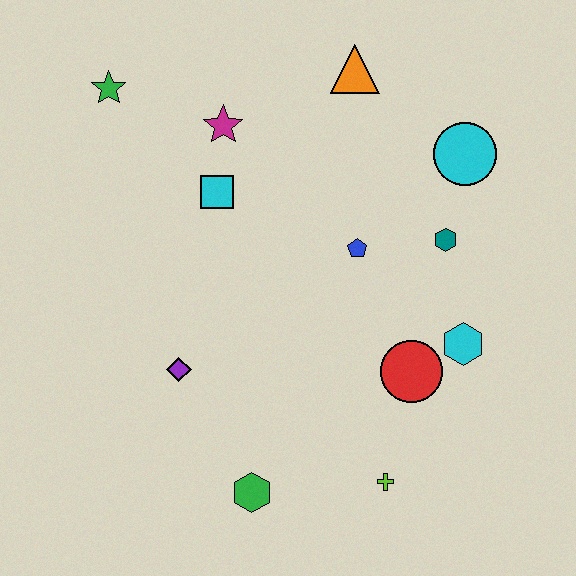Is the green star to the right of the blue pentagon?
No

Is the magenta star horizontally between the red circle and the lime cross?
No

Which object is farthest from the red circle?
The green star is farthest from the red circle.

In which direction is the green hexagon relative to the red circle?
The green hexagon is to the left of the red circle.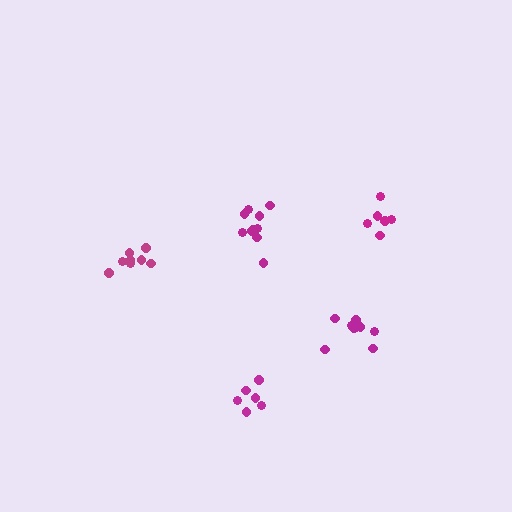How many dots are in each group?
Group 1: 6 dots, Group 2: 9 dots, Group 3: 6 dots, Group 4: 8 dots, Group 5: 10 dots (39 total).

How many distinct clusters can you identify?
There are 5 distinct clusters.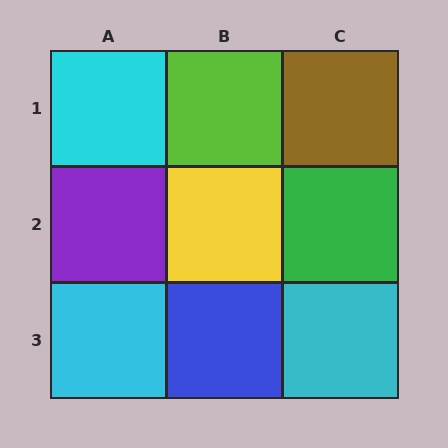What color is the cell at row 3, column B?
Blue.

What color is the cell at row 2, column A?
Purple.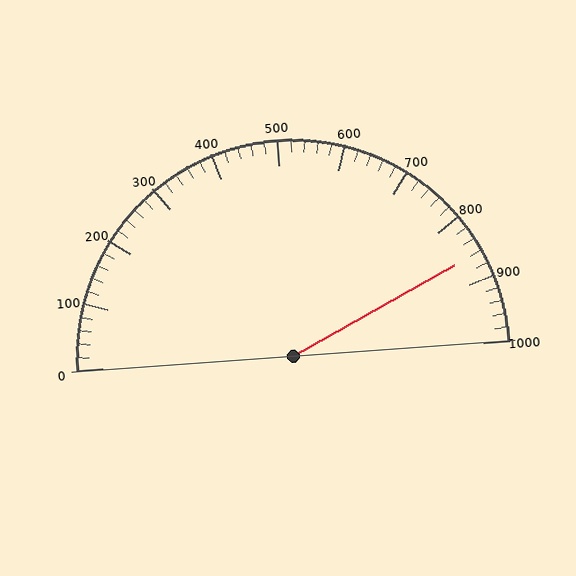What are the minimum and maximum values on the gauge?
The gauge ranges from 0 to 1000.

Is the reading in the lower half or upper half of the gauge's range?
The reading is in the upper half of the range (0 to 1000).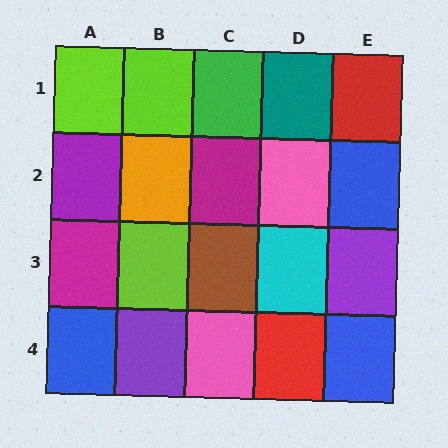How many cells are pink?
2 cells are pink.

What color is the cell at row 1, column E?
Red.